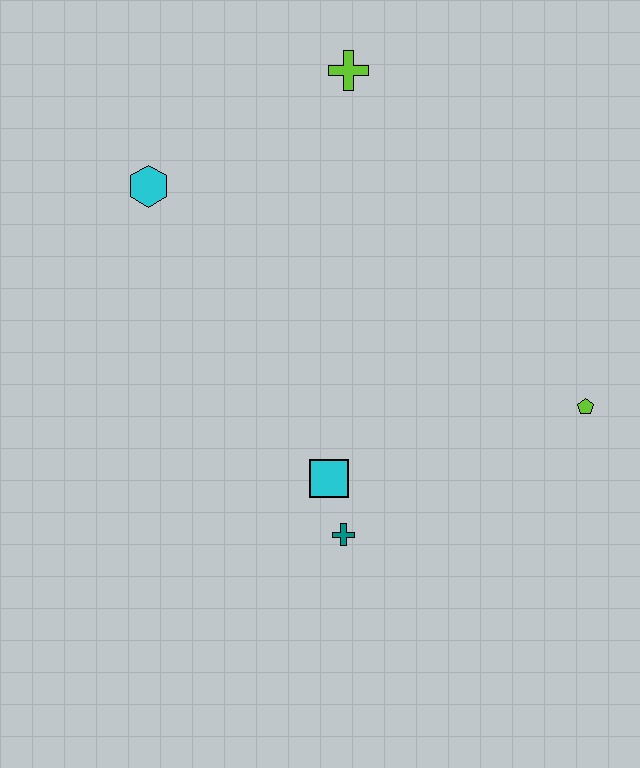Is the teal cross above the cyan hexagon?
No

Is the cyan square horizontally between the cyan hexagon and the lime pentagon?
Yes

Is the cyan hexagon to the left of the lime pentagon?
Yes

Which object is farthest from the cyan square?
The lime cross is farthest from the cyan square.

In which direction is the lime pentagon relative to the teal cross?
The lime pentagon is to the right of the teal cross.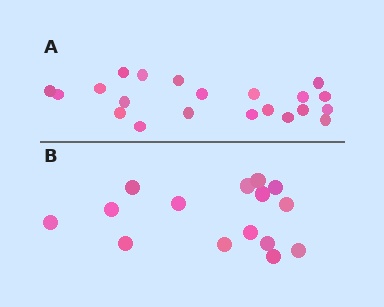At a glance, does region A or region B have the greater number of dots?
Region A (the top region) has more dots.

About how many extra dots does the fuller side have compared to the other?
Region A has about 6 more dots than region B.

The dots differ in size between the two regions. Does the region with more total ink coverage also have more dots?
No. Region B has more total ink coverage because its dots are larger, but region A actually contains more individual dots. Total area can be misleading — the number of items is what matters here.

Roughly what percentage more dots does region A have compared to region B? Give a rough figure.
About 40% more.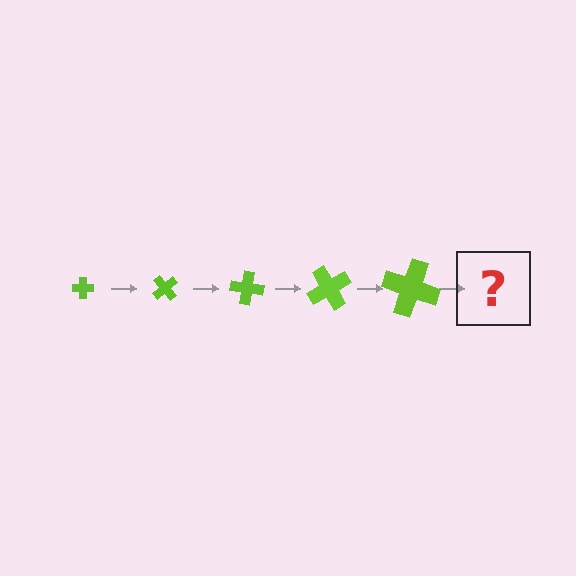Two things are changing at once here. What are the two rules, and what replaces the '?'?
The two rules are that the cross grows larger each step and it rotates 50 degrees each step. The '?' should be a cross, larger than the previous one and rotated 250 degrees from the start.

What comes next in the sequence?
The next element should be a cross, larger than the previous one and rotated 250 degrees from the start.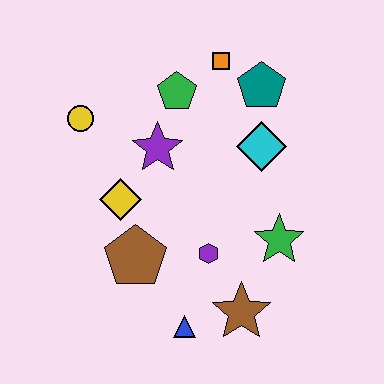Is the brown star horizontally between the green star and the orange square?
Yes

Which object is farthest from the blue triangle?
The orange square is farthest from the blue triangle.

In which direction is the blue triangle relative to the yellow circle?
The blue triangle is below the yellow circle.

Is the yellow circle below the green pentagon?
Yes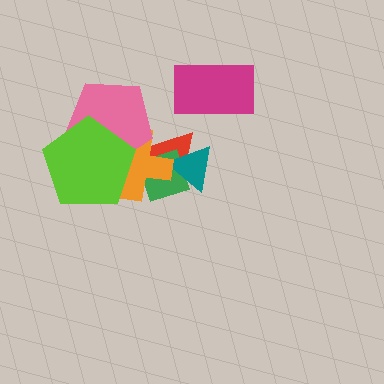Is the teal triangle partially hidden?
Yes, it is partially covered by another shape.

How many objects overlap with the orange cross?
5 objects overlap with the orange cross.